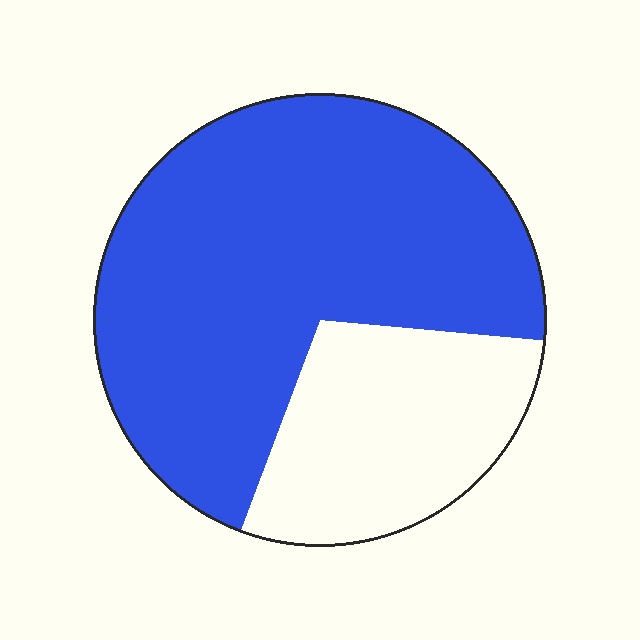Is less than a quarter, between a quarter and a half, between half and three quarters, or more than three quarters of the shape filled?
Between half and three quarters.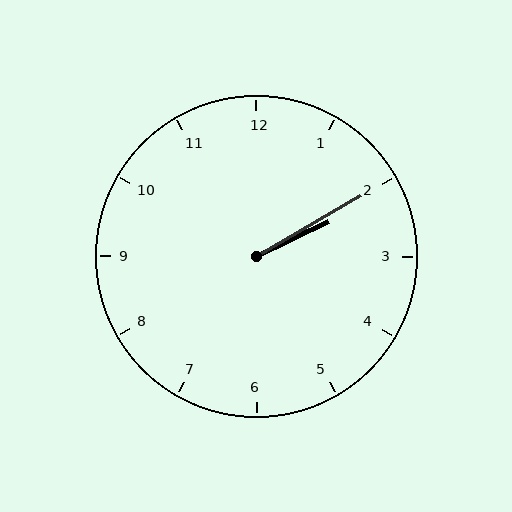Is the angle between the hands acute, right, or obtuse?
It is acute.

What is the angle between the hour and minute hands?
Approximately 5 degrees.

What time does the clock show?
2:10.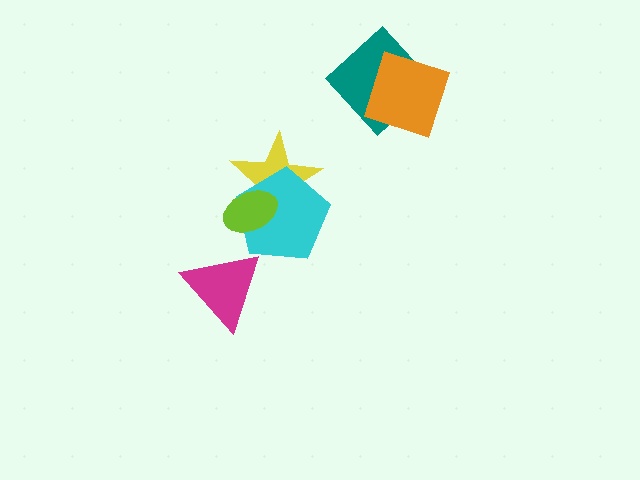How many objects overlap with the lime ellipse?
2 objects overlap with the lime ellipse.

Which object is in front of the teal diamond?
The orange diamond is in front of the teal diamond.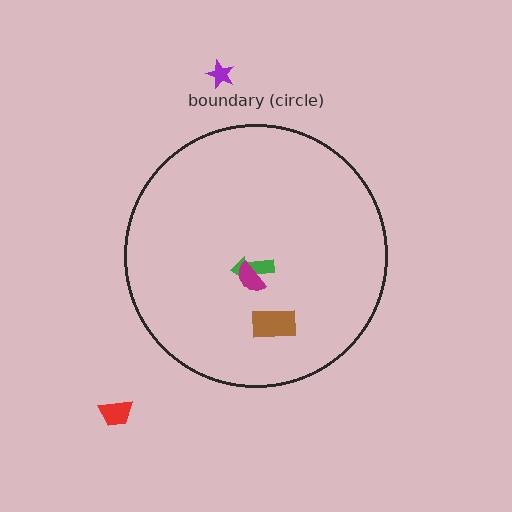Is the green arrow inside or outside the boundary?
Inside.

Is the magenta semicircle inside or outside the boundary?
Inside.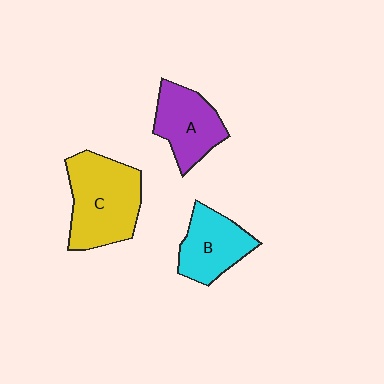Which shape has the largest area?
Shape C (yellow).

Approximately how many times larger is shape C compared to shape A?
Approximately 1.4 times.